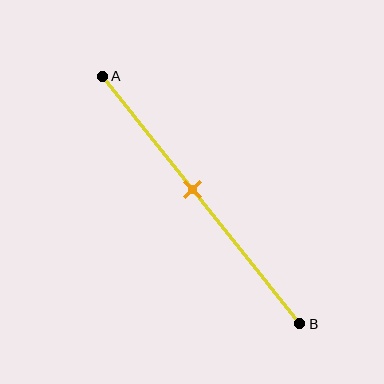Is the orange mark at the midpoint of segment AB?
No, the mark is at about 45% from A, not at the 50% midpoint.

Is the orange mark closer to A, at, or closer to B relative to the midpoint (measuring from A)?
The orange mark is closer to point A than the midpoint of segment AB.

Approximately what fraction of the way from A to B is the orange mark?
The orange mark is approximately 45% of the way from A to B.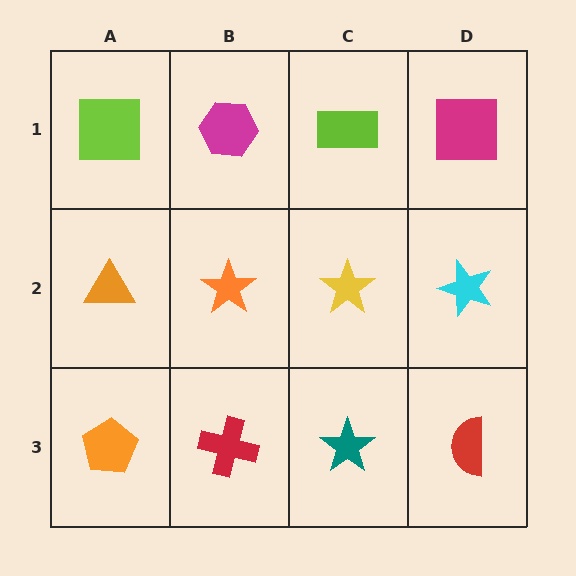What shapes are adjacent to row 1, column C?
A yellow star (row 2, column C), a magenta hexagon (row 1, column B), a magenta square (row 1, column D).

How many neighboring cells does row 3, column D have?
2.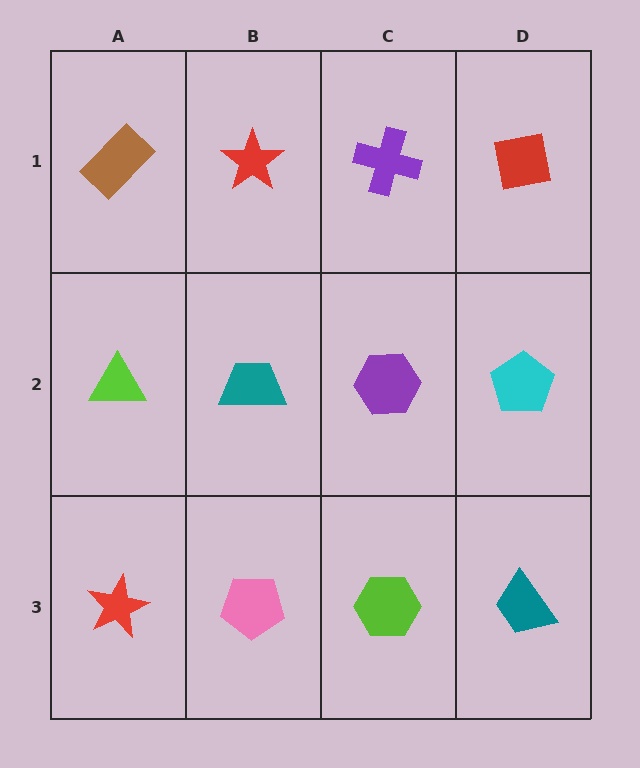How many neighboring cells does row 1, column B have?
3.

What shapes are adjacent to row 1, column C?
A purple hexagon (row 2, column C), a red star (row 1, column B), a red square (row 1, column D).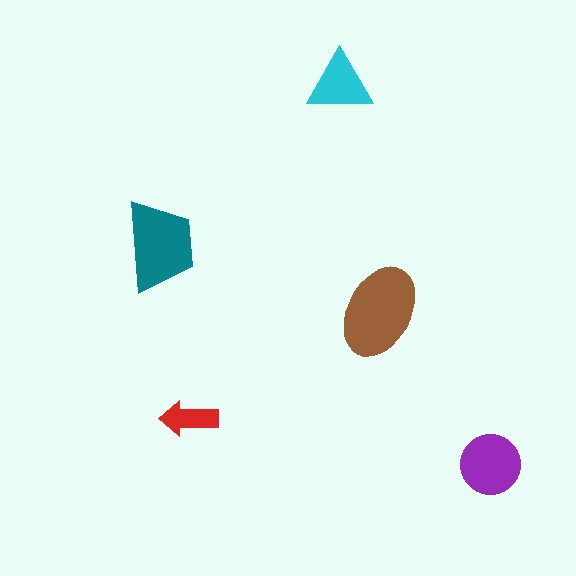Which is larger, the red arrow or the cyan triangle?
The cyan triangle.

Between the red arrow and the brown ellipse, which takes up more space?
The brown ellipse.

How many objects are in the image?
There are 5 objects in the image.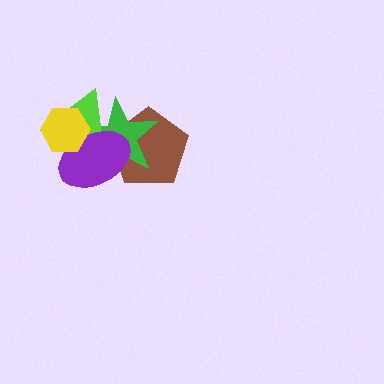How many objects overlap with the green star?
4 objects overlap with the green star.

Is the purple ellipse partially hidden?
Yes, it is partially covered by another shape.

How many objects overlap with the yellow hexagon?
3 objects overlap with the yellow hexagon.